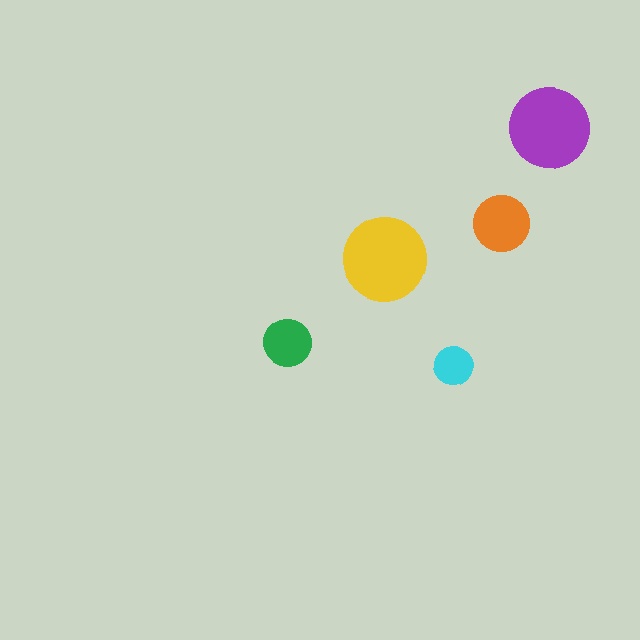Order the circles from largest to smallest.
the yellow one, the purple one, the orange one, the green one, the cyan one.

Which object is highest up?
The purple circle is topmost.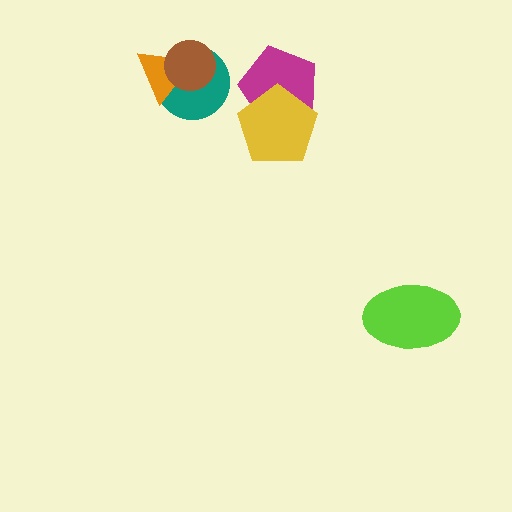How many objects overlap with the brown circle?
2 objects overlap with the brown circle.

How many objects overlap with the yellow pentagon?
1 object overlaps with the yellow pentagon.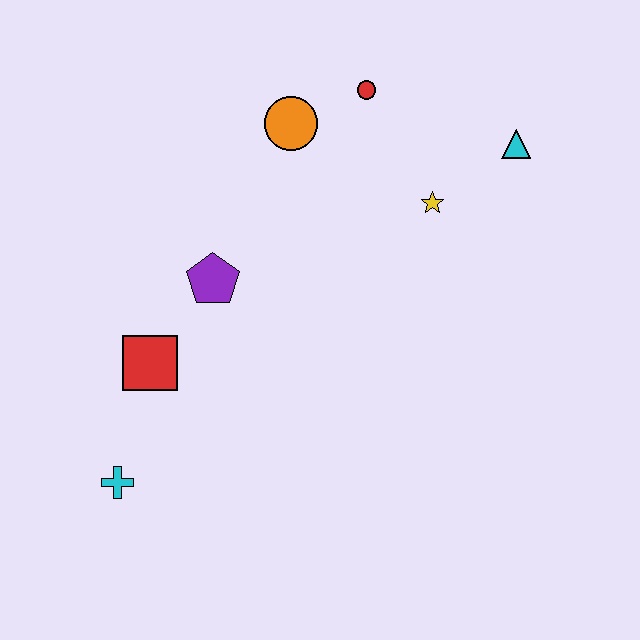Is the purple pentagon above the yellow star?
No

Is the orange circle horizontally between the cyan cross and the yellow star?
Yes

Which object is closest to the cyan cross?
The red square is closest to the cyan cross.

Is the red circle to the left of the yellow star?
Yes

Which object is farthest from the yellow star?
The cyan cross is farthest from the yellow star.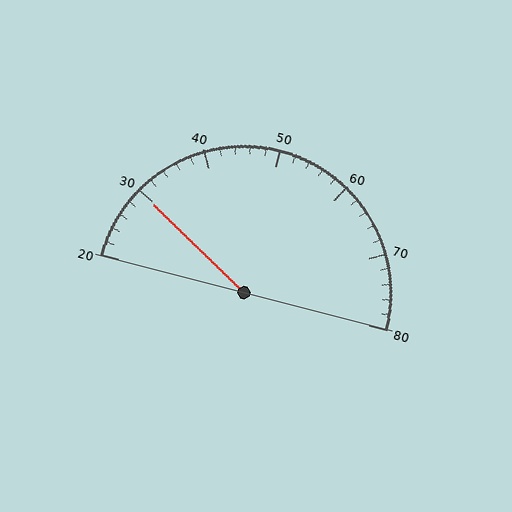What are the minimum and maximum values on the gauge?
The gauge ranges from 20 to 80.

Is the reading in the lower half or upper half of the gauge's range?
The reading is in the lower half of the range (20 to 80).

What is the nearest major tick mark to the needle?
The nearest major tick mark is 30.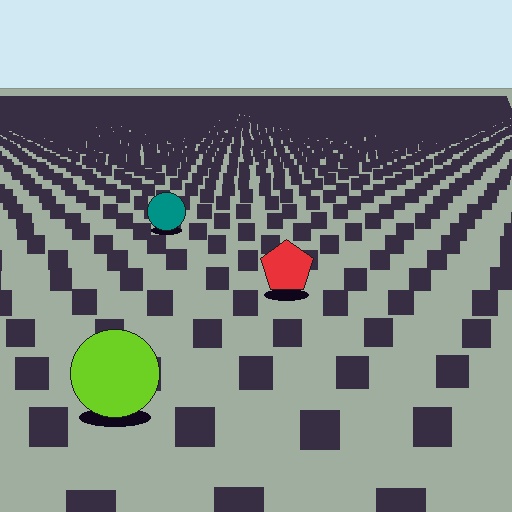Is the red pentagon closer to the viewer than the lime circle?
No. The lime circle is closer — you can tell from the texture gradient: the ground texture is coarser near it.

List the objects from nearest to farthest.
From nearest to farthest: the lime circle, the red pentagon, the teal circle.